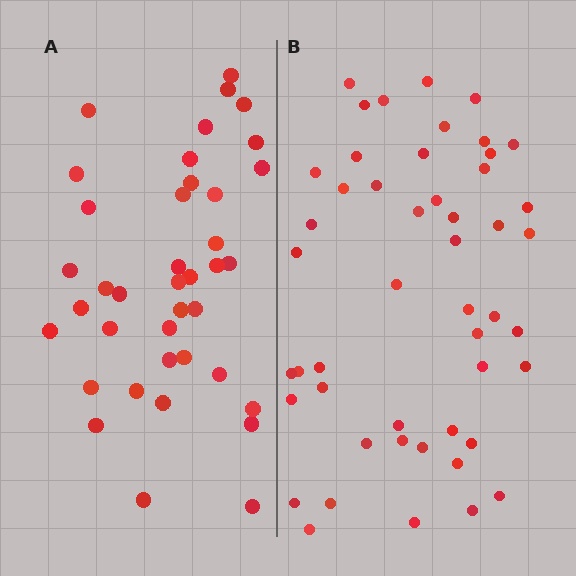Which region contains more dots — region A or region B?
Region B (the right region) has more dots.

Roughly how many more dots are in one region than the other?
Region B has roughly 10 or so more dots than region A.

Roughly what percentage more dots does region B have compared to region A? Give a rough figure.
About 25% more.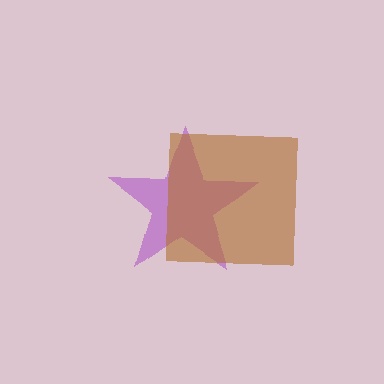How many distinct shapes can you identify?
There are 2 distinct shapes: a purple star, a brown square.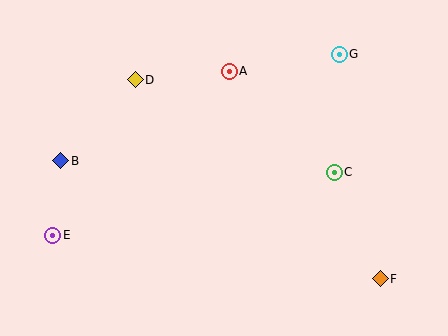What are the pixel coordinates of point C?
Point C is at (334, 172).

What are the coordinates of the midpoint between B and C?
The midpoint between B and C is at (198, 167).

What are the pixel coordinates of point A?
Point A is at (229, 71).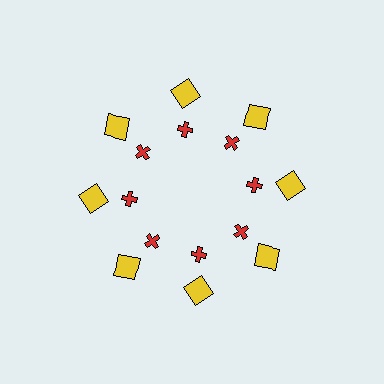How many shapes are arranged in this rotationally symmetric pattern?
There are 16 shapes, arranged in 8 groups of 2.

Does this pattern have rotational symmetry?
Yes, this pattern has 8-fold rotational symmetry. It looks the same after rotating 45 degrees around the center.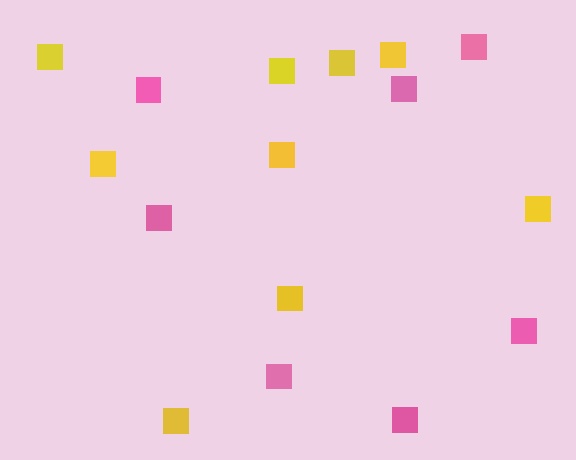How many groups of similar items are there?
There are 2 groups: one group of pink squares (7) and one group of yellow squares (9).